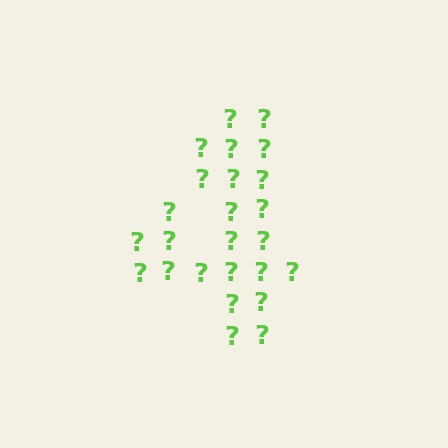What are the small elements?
The small elements are question marks.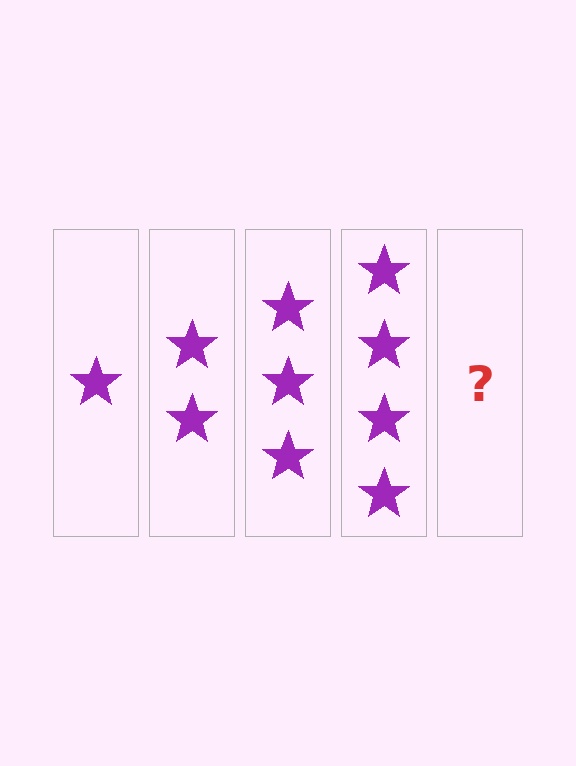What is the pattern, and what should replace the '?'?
The pattern is that each step adds one more star. The '?' should be 5 stars.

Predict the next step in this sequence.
The next step is 5 stars.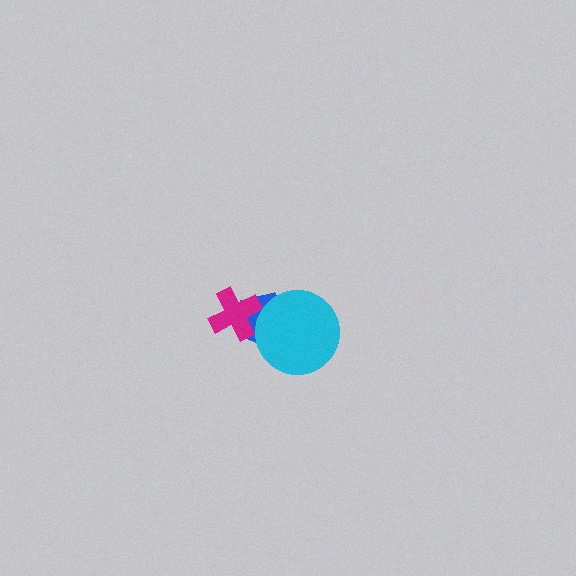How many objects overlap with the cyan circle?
1 object overlaps with the cyan circle.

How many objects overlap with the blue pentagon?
2 objects overlap with the blue pentagon.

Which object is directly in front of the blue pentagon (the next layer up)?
The cyan circle is directly in front of the blue pentagon.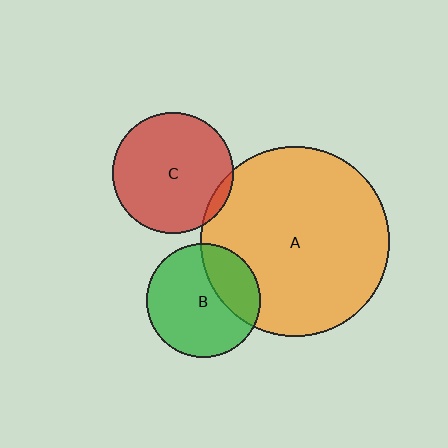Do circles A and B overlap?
Yes.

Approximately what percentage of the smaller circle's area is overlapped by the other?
Approximately 30%.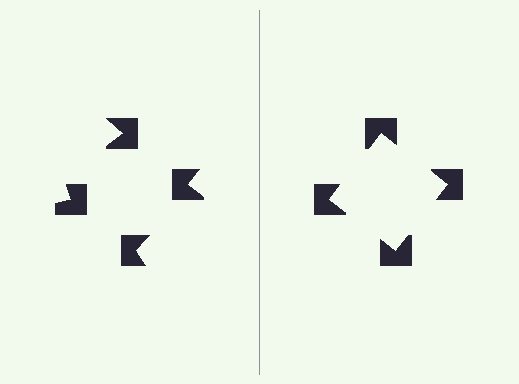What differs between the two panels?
The notched squares are positioned identically on both sides; only the wedge orientations differ. On the right they align to a square; on the left they are misaligned.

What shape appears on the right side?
An illusory square.